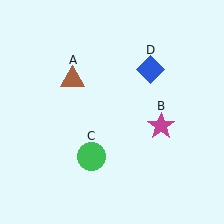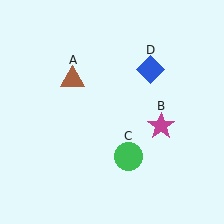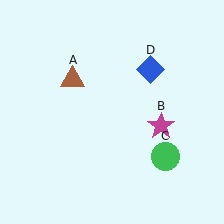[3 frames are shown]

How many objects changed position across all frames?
1 object changed position: green circle (object C).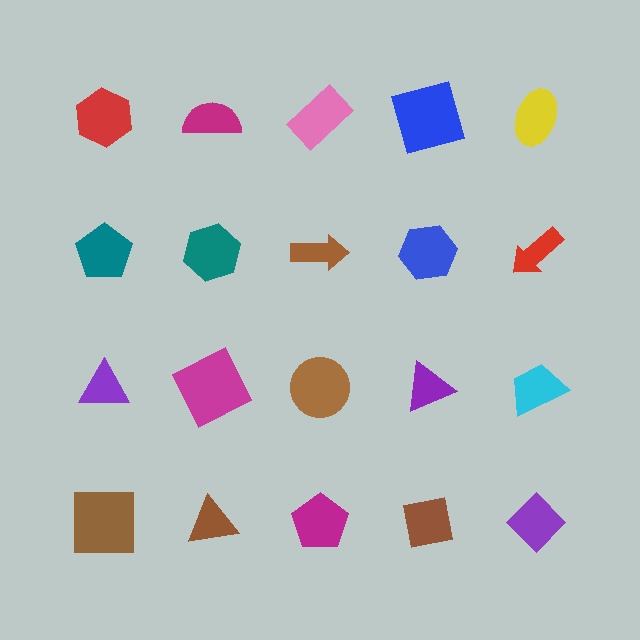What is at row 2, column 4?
A blue hexagon.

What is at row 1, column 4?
A blue square.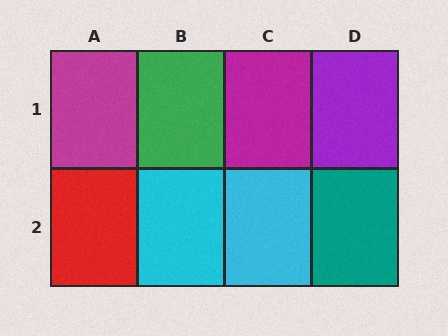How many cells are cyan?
2 cells are cyan.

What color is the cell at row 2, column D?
Teal.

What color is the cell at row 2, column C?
Cyan.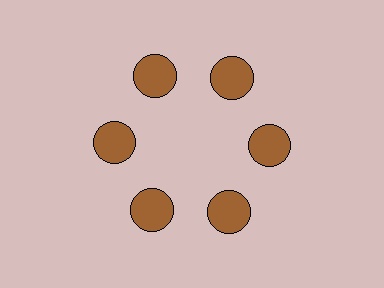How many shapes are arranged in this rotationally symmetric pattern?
There are 6 shapes, arranged in 6 groups of 1.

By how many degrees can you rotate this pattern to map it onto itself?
The pattern maps onto itself every 60 degrees of rotation.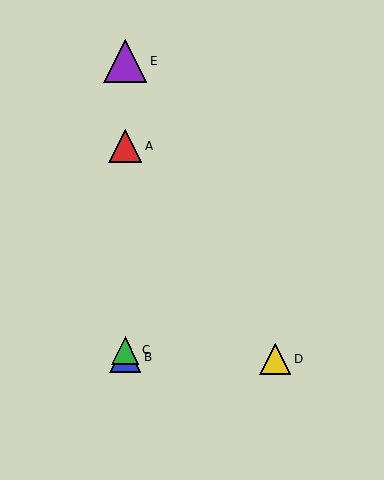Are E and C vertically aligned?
Yes, both are at x≈125.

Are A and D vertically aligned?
No, A is at x≈125 and D is at x≈275.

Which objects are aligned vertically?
Objects A, B, C, E are aligned vertically.